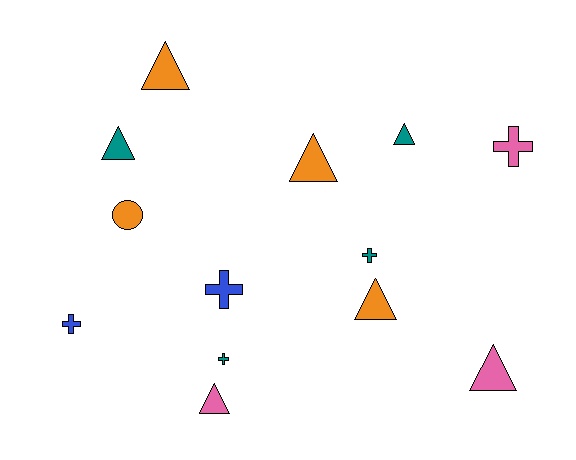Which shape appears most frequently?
Triangle, with 7 objects.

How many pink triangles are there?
There are 2 pink triangles.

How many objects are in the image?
There are 13 objects.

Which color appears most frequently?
Orange, with 4 objects.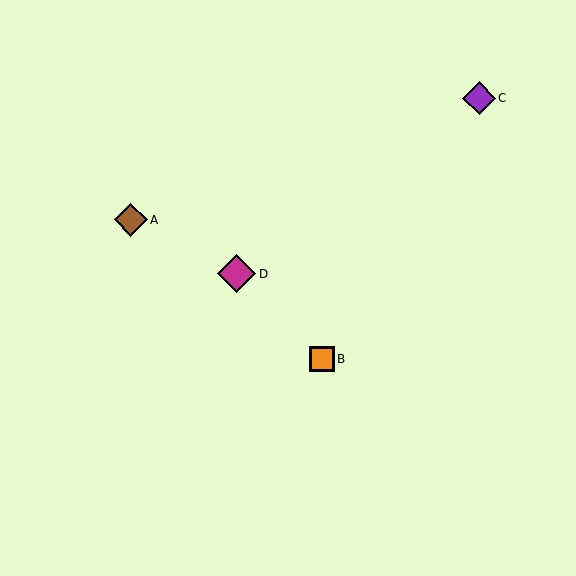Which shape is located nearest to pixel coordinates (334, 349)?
The orange square (labeled B) at (322, 359) is nearest to that location.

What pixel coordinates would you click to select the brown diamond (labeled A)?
Click at (131, 220) to select the brown diamond A.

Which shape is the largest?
The magenta diamond (labeled D) is the largest.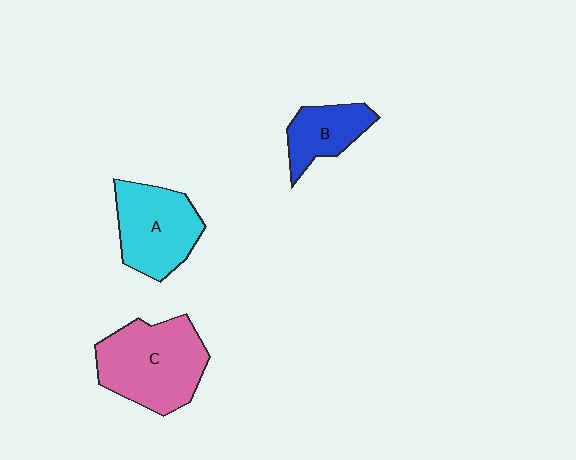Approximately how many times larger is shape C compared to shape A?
Approximately 1.3 times.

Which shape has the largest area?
Shape C (pink).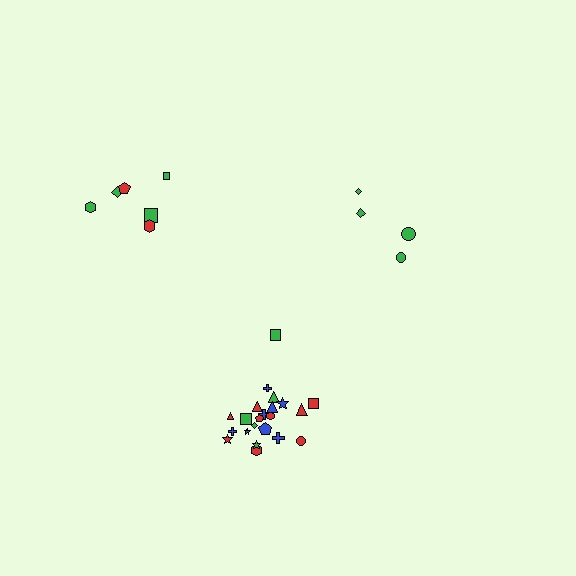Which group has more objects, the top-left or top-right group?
The top-left group.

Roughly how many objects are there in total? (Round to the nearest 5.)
Roughly 30 objects in total.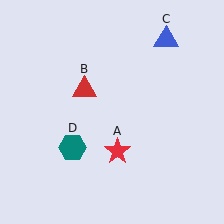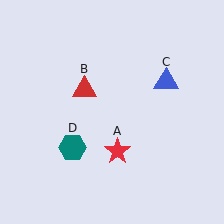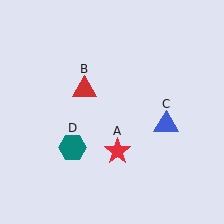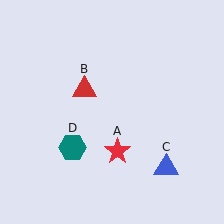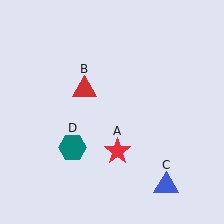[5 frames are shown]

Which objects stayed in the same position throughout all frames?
Red star (object A) and red triangle (object B) and teal hexagon (object D) remained stationary.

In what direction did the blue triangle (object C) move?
The blue triangle (object C) moved down.